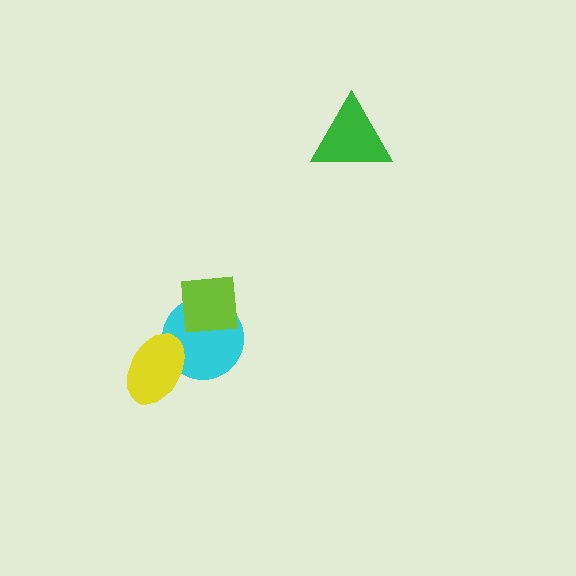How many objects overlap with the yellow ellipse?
1 object overlaps with the yellow ellipse.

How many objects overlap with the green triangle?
0 objects overlap with the green triangle.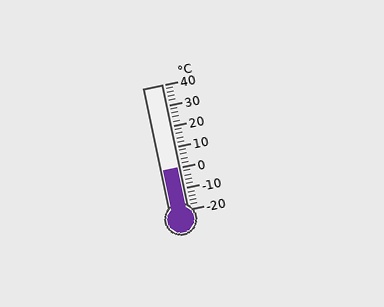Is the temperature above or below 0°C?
The temperature is at 0°C.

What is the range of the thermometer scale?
The thermometer scale ranges from -20°C to 40°C.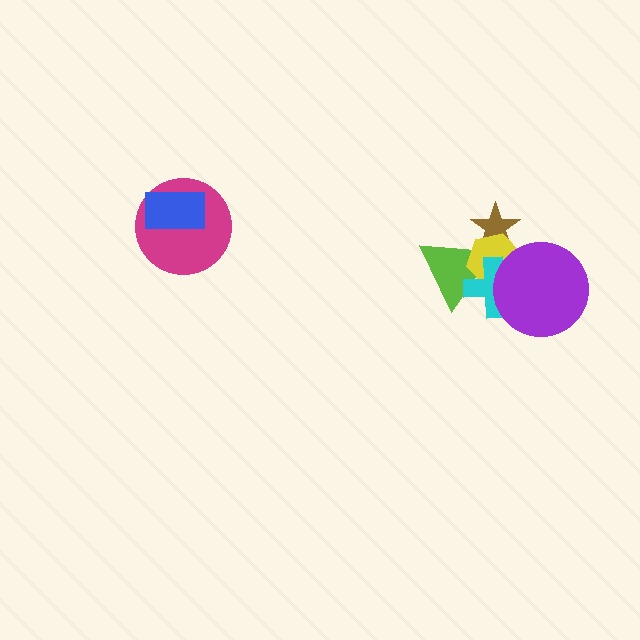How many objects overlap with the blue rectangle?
1 object overlaps with the blue rectangle.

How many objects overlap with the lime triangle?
3 objects overlap with the lime triangle.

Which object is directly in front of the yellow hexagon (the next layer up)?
The cyan cross is directly in front of the yellow hexagon.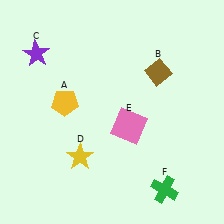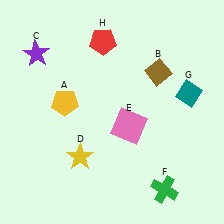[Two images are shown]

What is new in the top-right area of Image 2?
A teal diamond (G) was added in the top-right area of Image 2.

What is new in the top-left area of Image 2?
A red pentagon (H) was added in the top-left area of Image 2.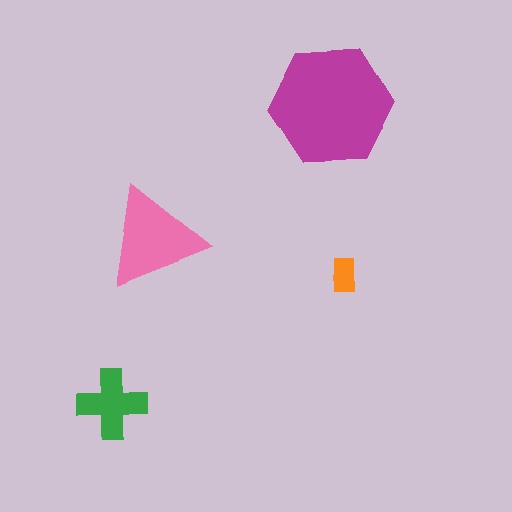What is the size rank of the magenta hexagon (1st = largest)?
1st.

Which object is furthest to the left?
The green cross is leftmost.